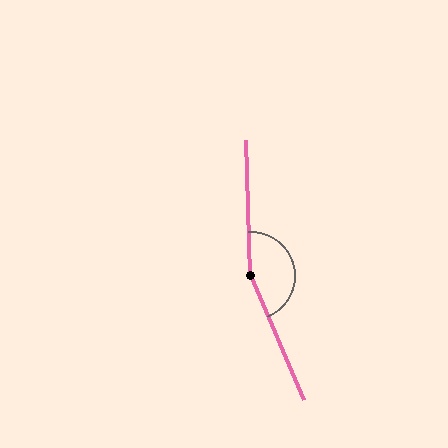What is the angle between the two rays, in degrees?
Approximately 159 degrees.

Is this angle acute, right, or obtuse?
It is obtuse.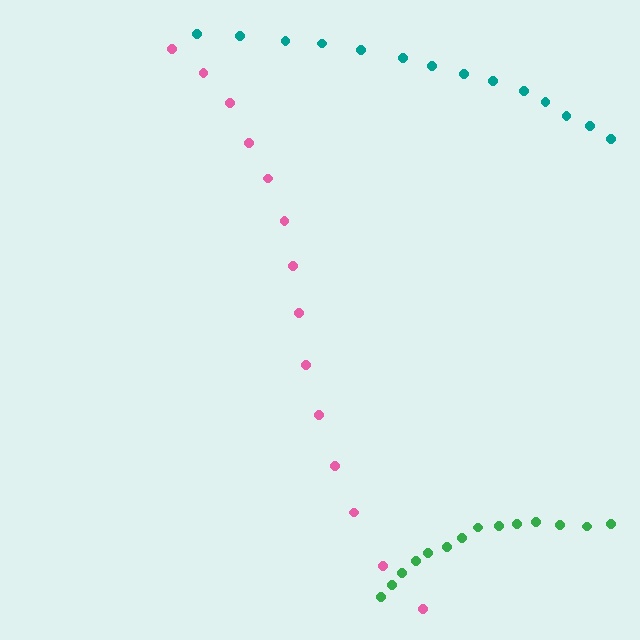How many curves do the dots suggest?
There are 3 distinct paths.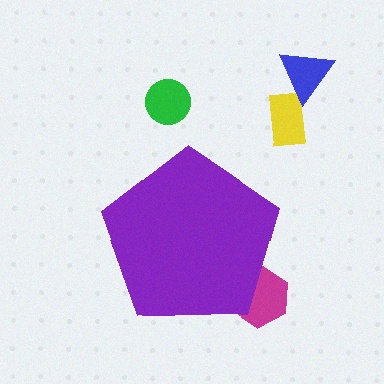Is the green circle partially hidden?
No, the green circle is fully visible.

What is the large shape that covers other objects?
A purple pentagon.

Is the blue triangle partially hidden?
No, the blue triangle is fully visible.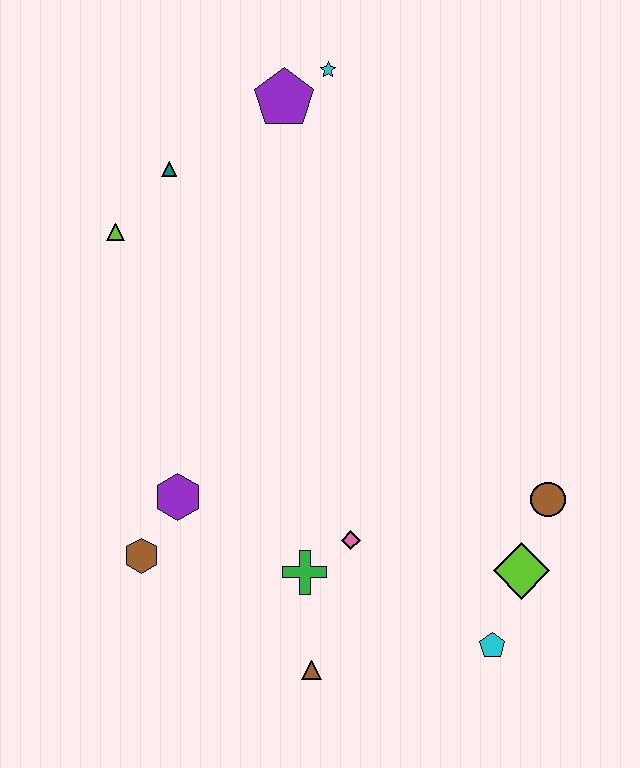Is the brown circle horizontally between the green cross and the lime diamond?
No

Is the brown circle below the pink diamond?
No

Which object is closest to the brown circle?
The lime diamond is closest to the brown circle.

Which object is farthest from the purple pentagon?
The cyan pentagon is farthest from the purple pentagon.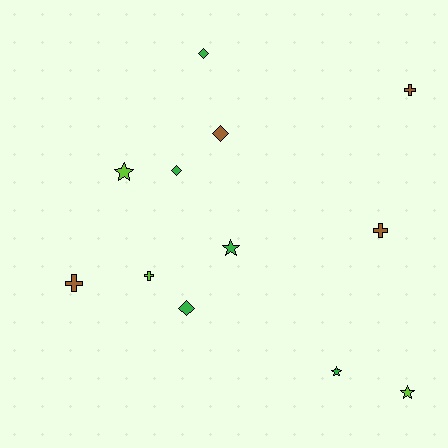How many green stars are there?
There are 2 green stars.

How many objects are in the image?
There are 12 objects.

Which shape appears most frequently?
Diamond, with 4 objects.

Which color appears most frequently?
Green, with 5 objects.